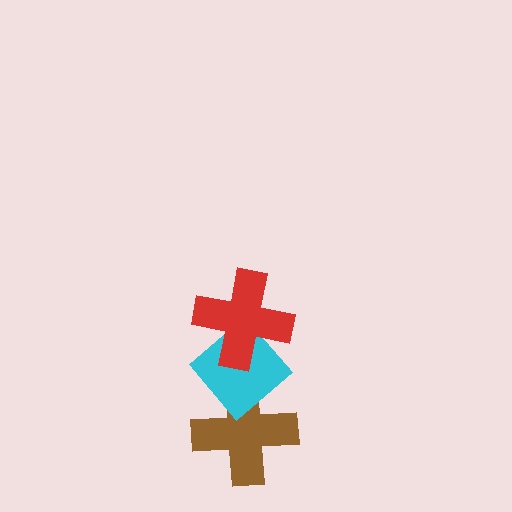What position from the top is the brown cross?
The brown cross is 3rd from the top.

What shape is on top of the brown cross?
The cyan diamond is on top of the brown cross.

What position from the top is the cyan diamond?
The cyan diamond is 2nd from the top.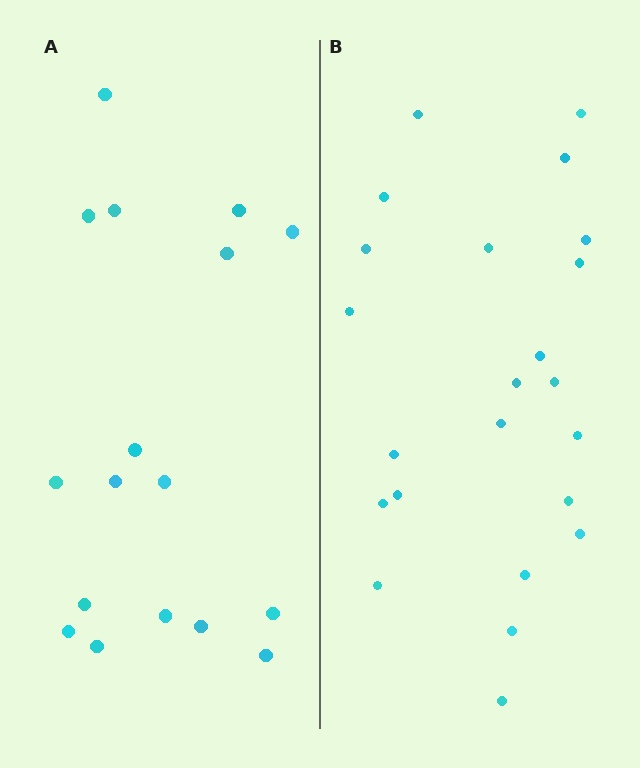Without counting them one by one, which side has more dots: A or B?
Region B (the right region) has more dots.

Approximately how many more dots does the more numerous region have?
Region B has about 6 more dots than region A.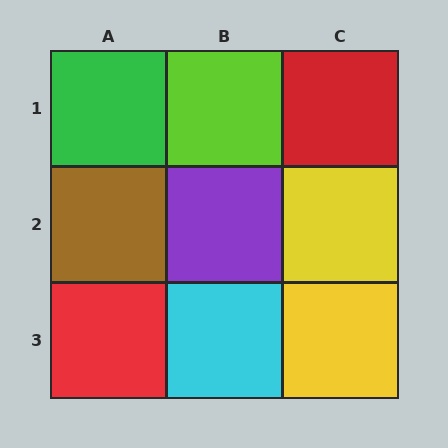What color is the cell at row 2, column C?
Yellow.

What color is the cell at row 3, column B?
Cyan.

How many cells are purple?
1 cell is purple.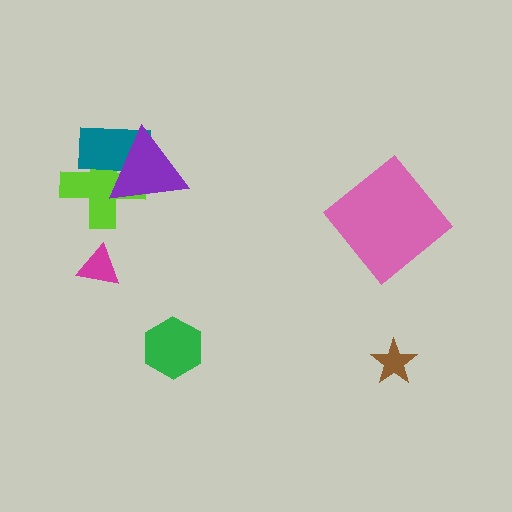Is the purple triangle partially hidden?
No, no other shape covers it.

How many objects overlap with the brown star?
0 objects overlap with the brown star.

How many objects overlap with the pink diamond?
0 objects overlap with the pink diamond.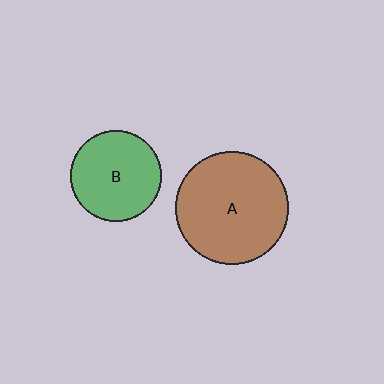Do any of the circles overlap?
No, none of the circles overlap.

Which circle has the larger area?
Circle A (brown).